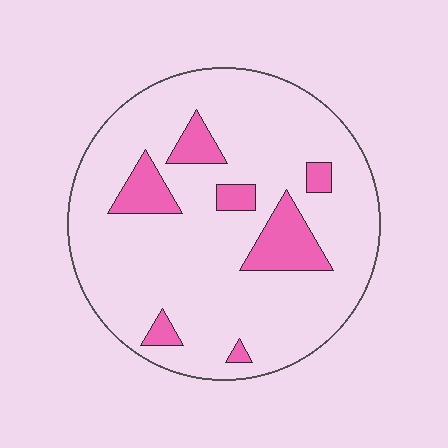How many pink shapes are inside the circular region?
7.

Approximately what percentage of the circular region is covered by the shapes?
Approximately 15%.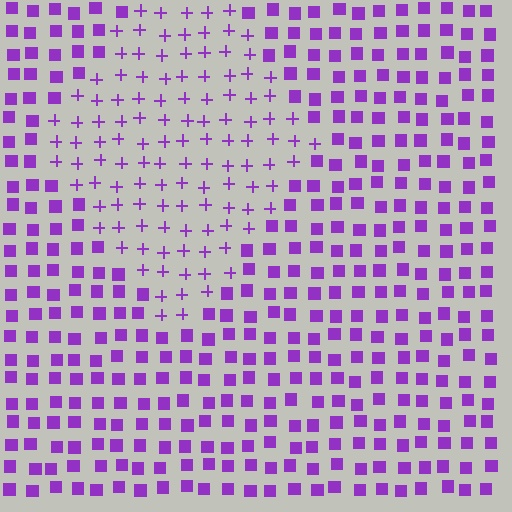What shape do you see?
I see a diamond.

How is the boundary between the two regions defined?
The boundary is defined by a change in element shape: plus signs inside vs. squares outside. All elements share the same color and spacing.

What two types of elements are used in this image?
The image uses plus signs inside the diamond region and squares outside it.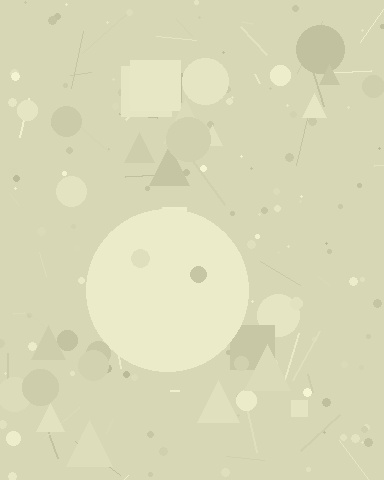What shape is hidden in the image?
A circle is hidden in the image.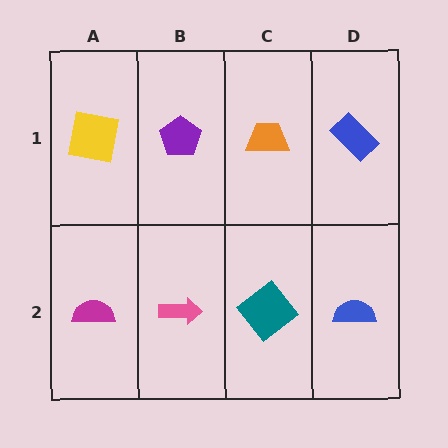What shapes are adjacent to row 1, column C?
A teal diamond (row 2, column C), a purple pentagon (row 1, column B), a blue rectangle (row 1, column D).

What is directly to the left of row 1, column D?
An orange trapezoid.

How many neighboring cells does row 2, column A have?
2.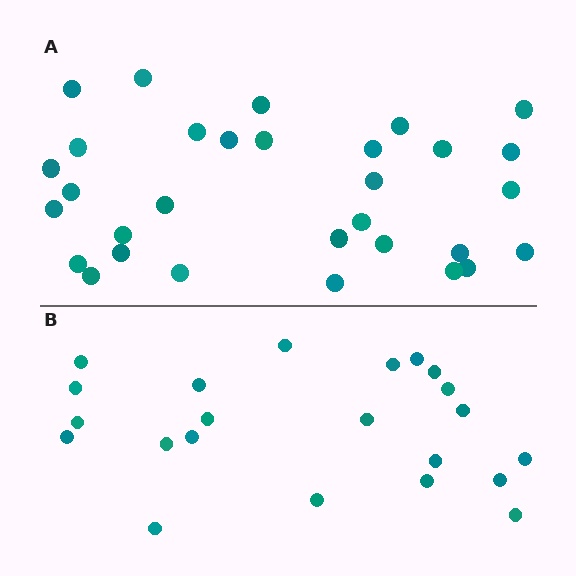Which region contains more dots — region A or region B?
Region A (the top region) has more dots.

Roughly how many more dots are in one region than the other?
Region A has roughly 8 or so more dots than region B.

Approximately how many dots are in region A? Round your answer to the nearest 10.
About 30 dots. (The exact count is 31, which rounds to 30.)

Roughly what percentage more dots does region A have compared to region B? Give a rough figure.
About 40% more.